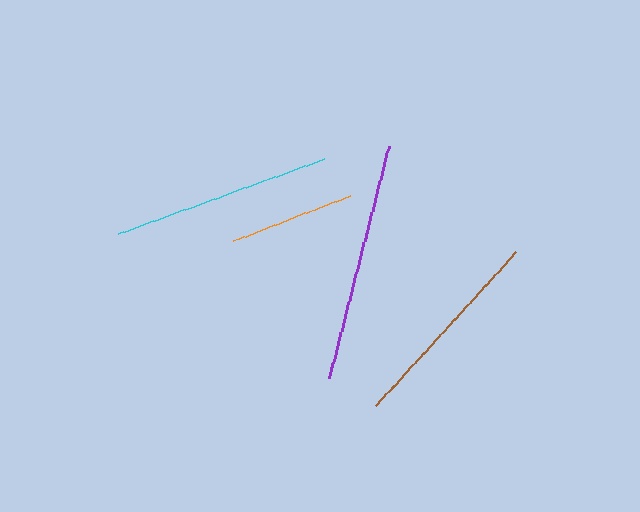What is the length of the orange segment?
The orange segment is approximately 126 pixels long.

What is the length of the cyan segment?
The cyan segment is approximately 219 pixels long.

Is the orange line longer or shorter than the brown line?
The brown line is longer than the orange line.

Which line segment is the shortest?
The orange line is the shortest at approximately 126 pixels.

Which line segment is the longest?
The purple line is the longest at approximately 240 pixels.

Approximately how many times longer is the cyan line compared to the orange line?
The cyan line is approximately 1.7 times the length of the orange line.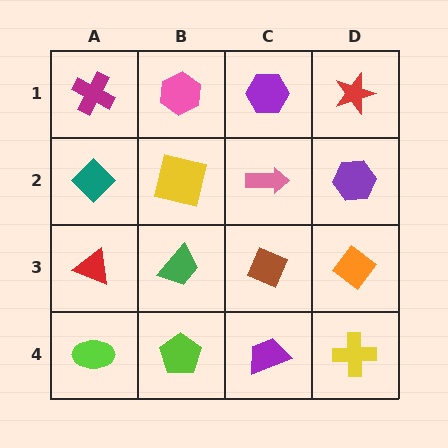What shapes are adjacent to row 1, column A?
A teal diamond (row 2, column A), a pink hexagon (row 1, column B).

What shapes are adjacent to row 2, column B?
A pink hexagon (row 1, column B), a green trapezoid (row 3, column B), a teal diamond (row 2, column A), a pink arrow (row 2, column C).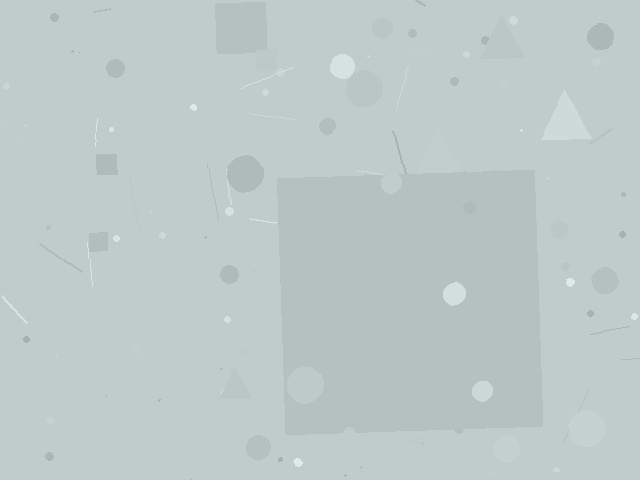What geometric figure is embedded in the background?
A square is embedded in the background.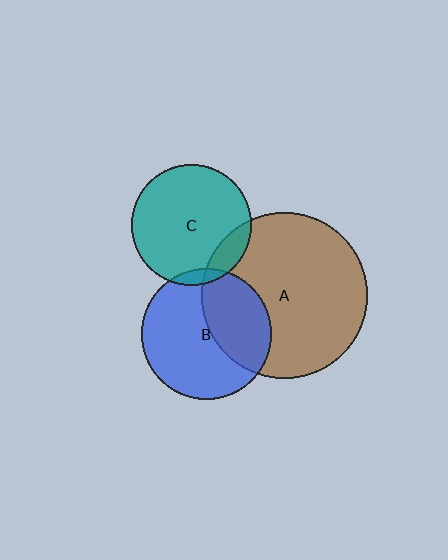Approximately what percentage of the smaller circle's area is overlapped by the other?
Approximately 40%.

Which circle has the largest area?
Circle A (brown).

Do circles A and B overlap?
Yes.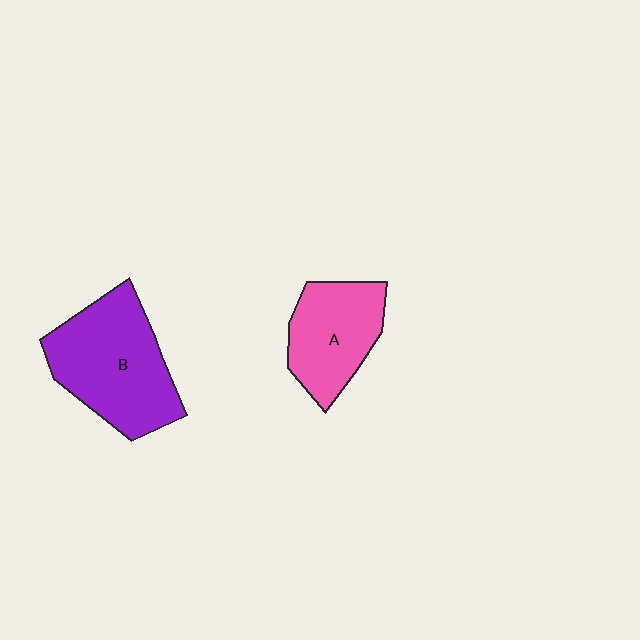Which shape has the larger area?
Shape B (purple).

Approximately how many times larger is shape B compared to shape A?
Approximately 1.4 times.